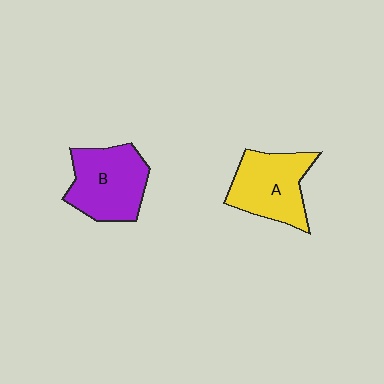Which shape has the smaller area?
Shape A (yellow).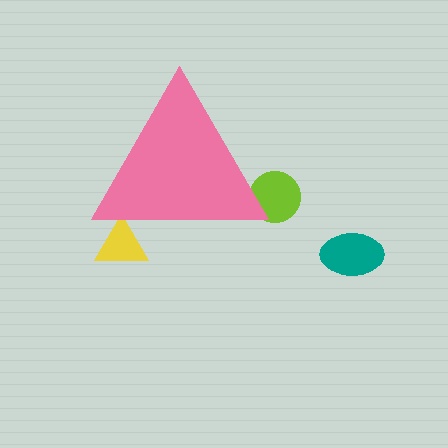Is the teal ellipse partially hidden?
No, the teal ellipse is fully visible.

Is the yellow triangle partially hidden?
Yes, the yellow triangle is partially hidden behind the pink triangle.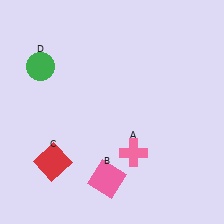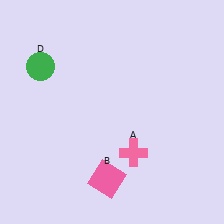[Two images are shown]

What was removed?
The red square (C) was removed in Image 2.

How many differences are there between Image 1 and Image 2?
There is 1 difference between the two images.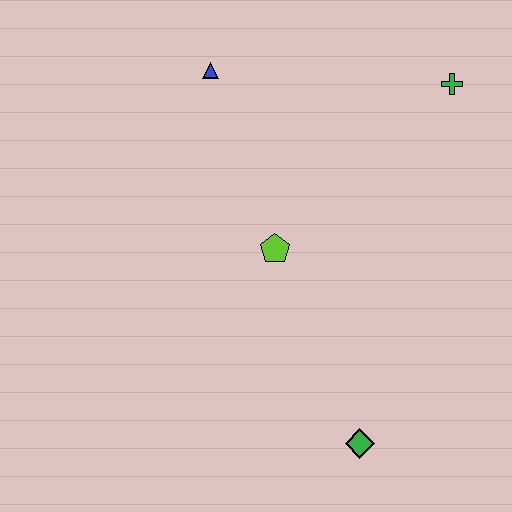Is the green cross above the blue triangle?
No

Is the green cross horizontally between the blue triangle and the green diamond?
No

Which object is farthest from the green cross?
The green diamond is farthest from the green cross.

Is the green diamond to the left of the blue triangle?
No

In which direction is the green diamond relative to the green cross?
The green diamond is below the green cross.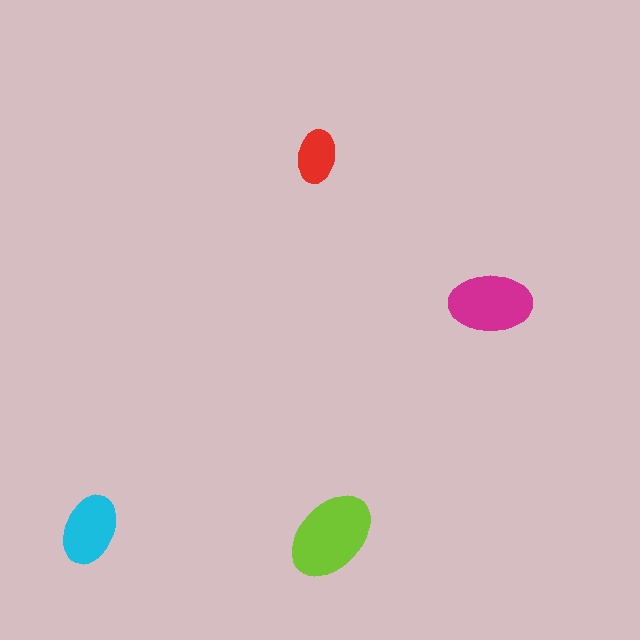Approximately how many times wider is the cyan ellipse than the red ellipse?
About 1.5 times wider.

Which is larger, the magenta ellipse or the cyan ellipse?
The magenta one.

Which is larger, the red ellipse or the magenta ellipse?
The magenta one.